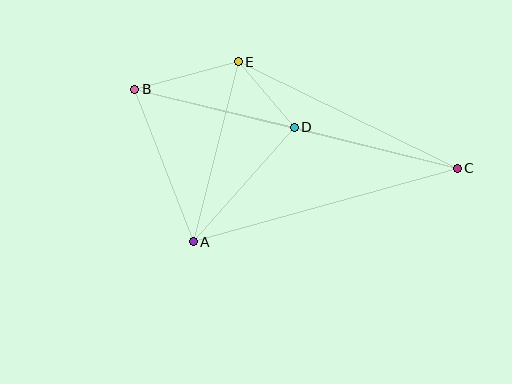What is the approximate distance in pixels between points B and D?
The distance between B and D is approximately 164 pixels.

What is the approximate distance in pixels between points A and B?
The distance between A and B is approximately 163 pixels.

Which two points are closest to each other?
Points D and E are closest to each other.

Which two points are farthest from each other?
Points B and C are farthest from each other.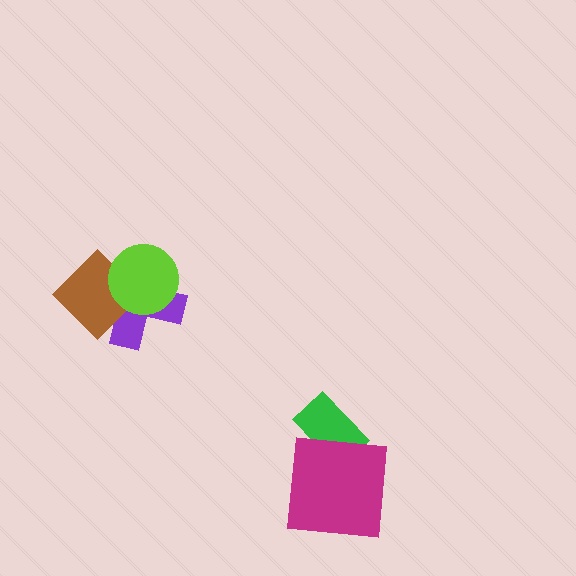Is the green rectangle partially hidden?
Yes, it is partially covered by another shape.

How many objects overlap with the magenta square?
1 object overlaps with the magenta square.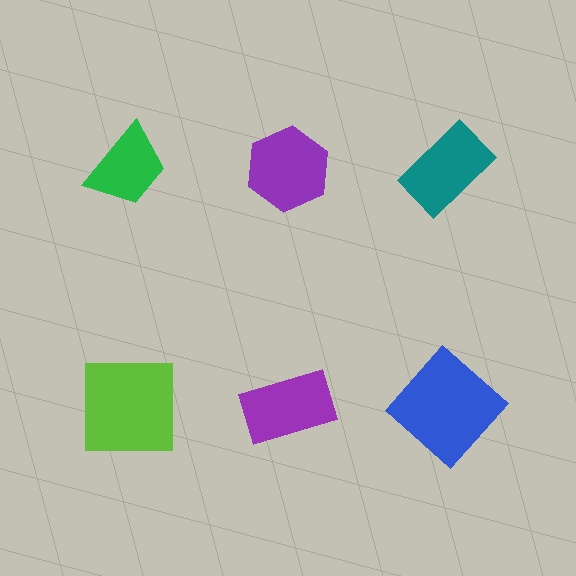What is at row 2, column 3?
A blue diamond.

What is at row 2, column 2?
A purple rectangle.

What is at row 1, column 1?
A green trapezoid.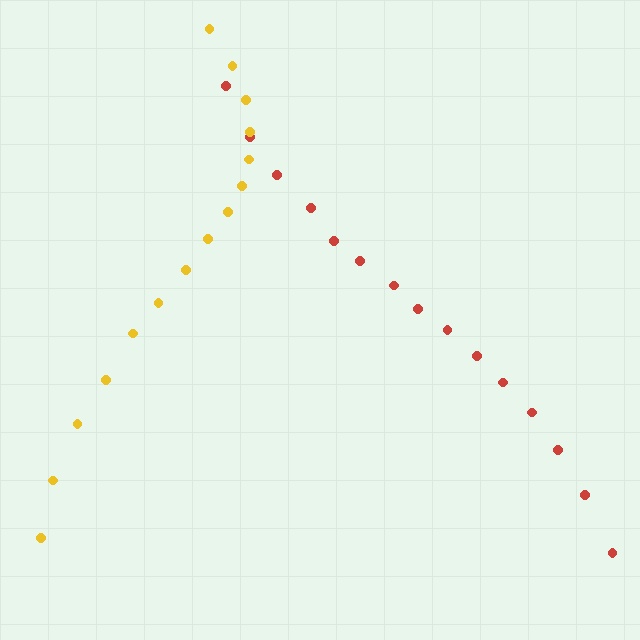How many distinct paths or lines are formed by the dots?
There are 2 distinct paths.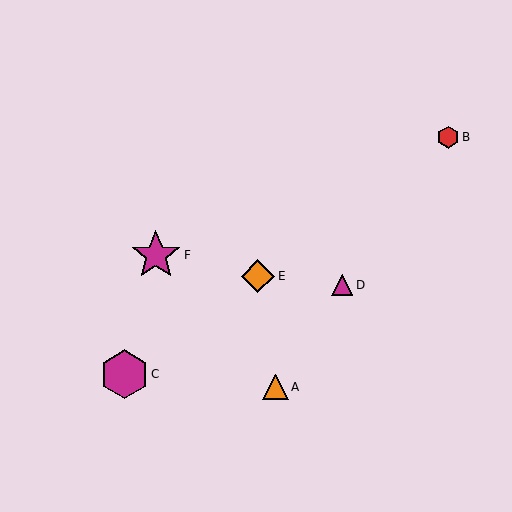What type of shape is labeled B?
Shape B is a red hexagon.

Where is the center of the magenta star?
The center of the magenta star is at (156, 255).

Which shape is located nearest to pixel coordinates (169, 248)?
The magenta star (labeled F) at (156, 255) is nearest to that location.